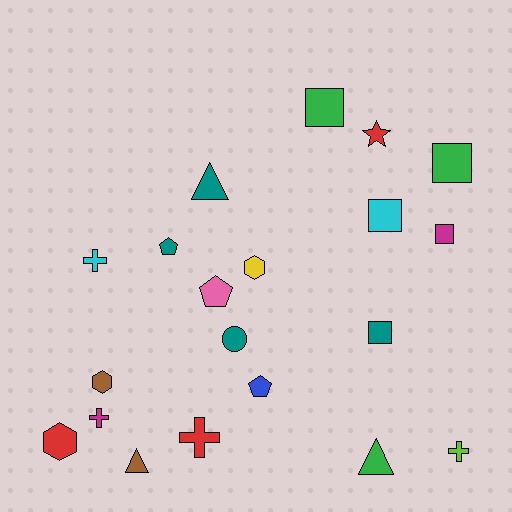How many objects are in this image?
There are 20 objects.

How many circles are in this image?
There is 1 circle.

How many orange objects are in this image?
There are no orange objects.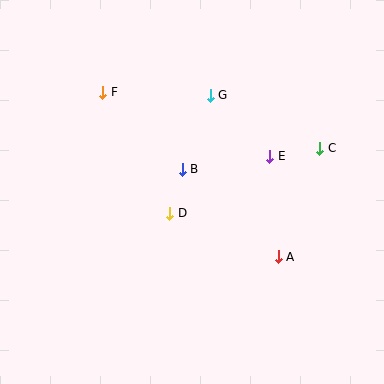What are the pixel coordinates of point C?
Point C is at (320, 148).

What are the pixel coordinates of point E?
Point E is at (270, 156).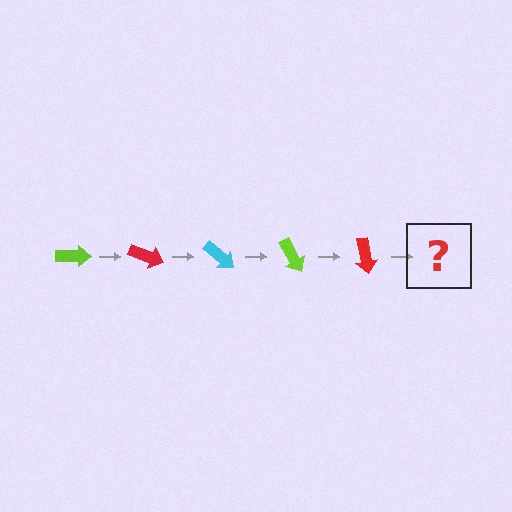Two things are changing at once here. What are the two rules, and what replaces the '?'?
The two rules are that it rotates 20 degrees each step and the color cycles through lime, red, and cyan. The '?' should be a cyan arrow, rotated 100 degrees from the start.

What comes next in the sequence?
The next element should be a cyan arrow, rotated 100 degrees from the start.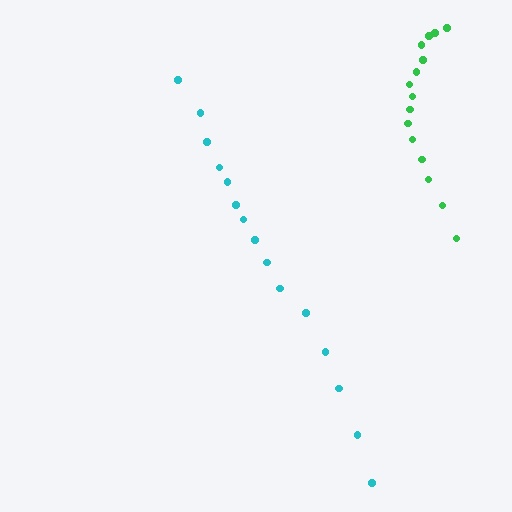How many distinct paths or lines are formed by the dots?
There are 2 distinct paths.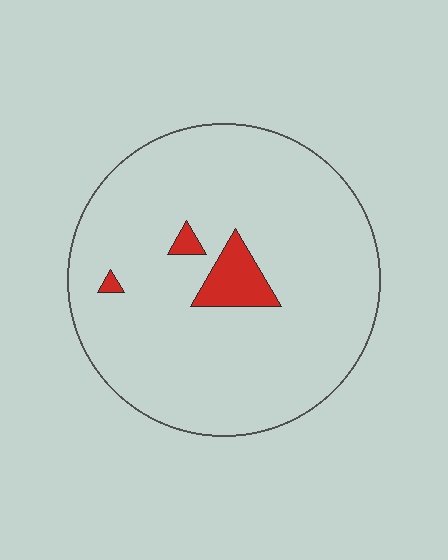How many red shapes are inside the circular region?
3.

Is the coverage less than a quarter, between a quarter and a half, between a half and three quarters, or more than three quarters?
Less than a quarter.